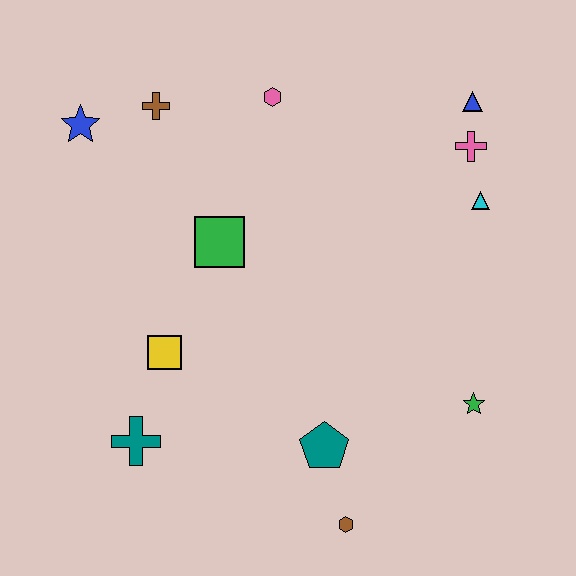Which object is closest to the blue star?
The brown cross is closest to the blue star.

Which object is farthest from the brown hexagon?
The blue star is farthest from the brown hexagon.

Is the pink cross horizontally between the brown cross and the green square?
No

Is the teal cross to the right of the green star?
No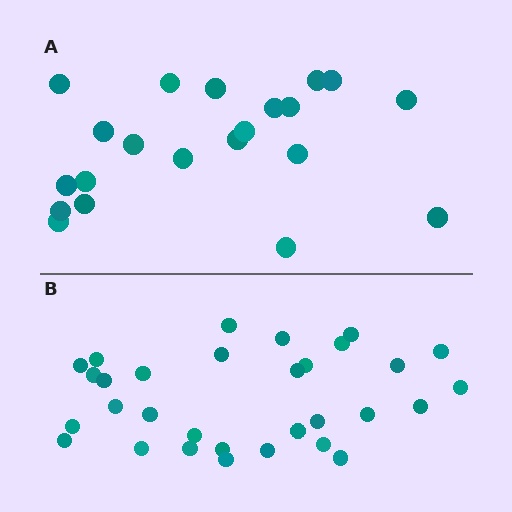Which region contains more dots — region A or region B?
Region B (the bottom region) has more dots.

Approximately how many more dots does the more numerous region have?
Region B has roughly 10 or so more dots than region A.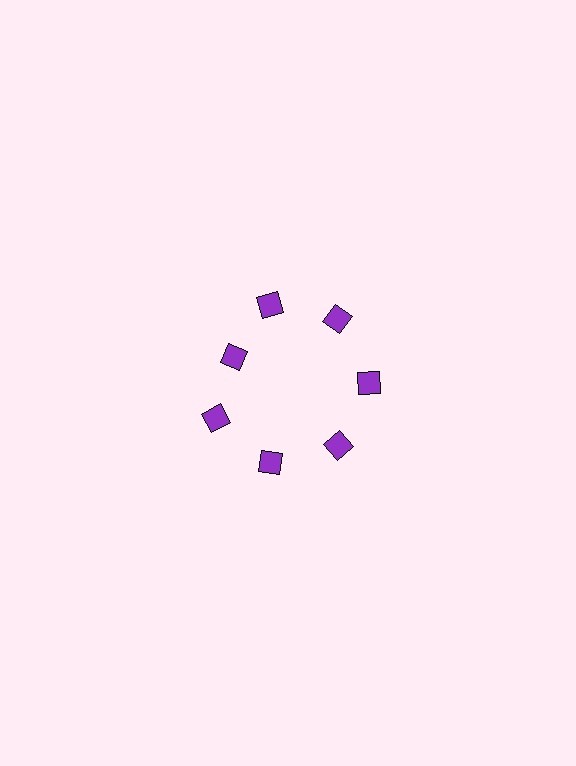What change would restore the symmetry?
The symmetry would be restored by moving it outward, back onto the ring so that all 7 diamonds sit at equal angles and equal distance from the center.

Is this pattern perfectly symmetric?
No. The 7 purple diamonds are arranged in a ring, but one element near the 10 o'clock position is pulled inward toward the center, breaking the 7-fold rotational symmetry.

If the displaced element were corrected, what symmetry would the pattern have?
It would have 7-fold rotational symmetry — the pattern would map onto itself every 51 degrees.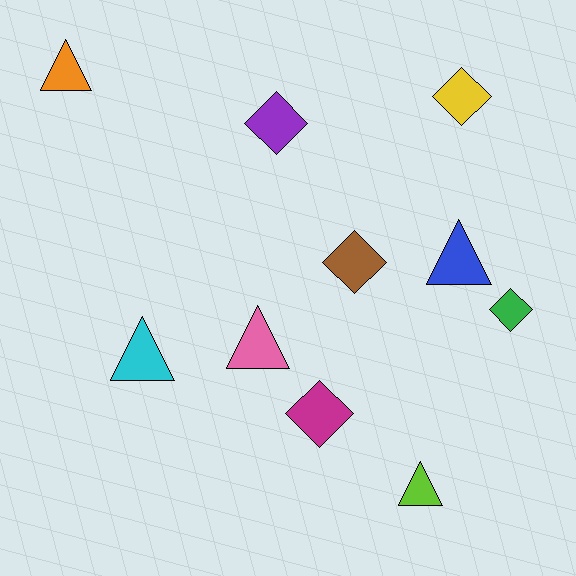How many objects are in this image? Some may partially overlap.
There are 10 objects.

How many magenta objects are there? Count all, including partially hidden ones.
There is 1 magenta object.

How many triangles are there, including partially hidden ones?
There are 5 triangles.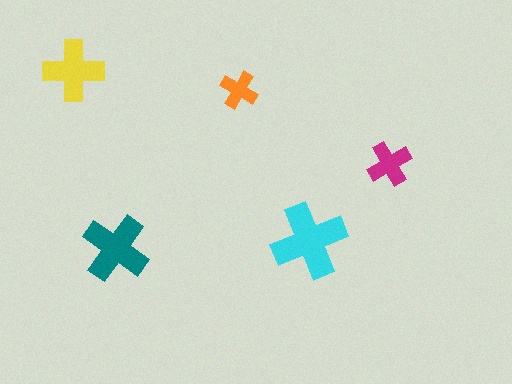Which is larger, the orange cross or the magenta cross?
The magenta one.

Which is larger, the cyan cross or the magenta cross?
The cyan one.